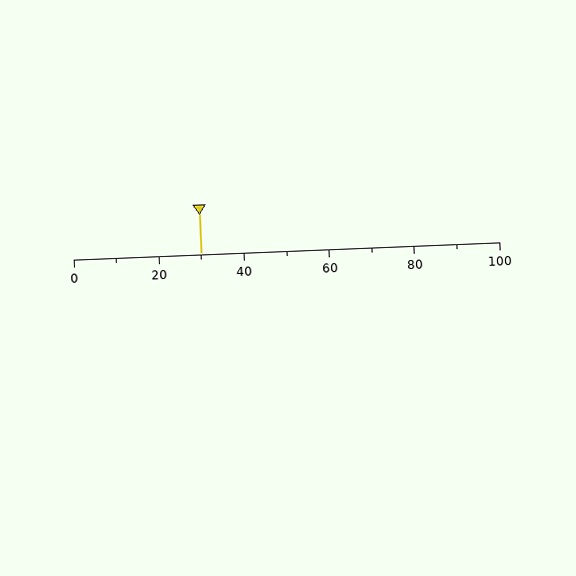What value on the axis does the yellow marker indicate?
The marker indicates approximately 30.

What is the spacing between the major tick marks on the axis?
The major ticks are spaced 20 apart.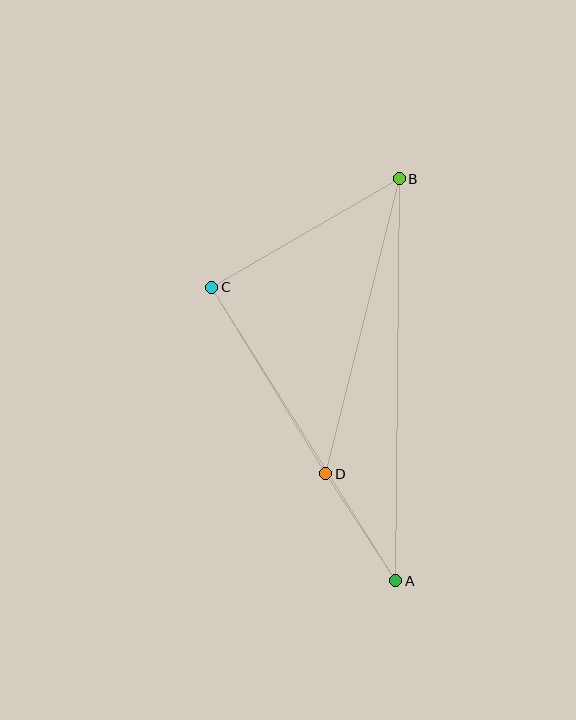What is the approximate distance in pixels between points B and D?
The distance between B and D is approximately 304 pixels.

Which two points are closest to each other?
Points A and D are closest to each other.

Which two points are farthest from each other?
Points A and B are farthest from each other.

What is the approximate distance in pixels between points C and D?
The distance between C and D is approximately 218 pixels.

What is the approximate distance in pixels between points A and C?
The distance between A and C is approximately 346 pixels.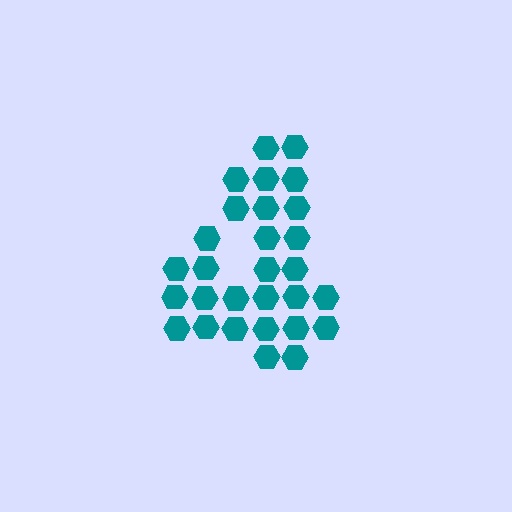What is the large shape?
The large shape is the digit 4.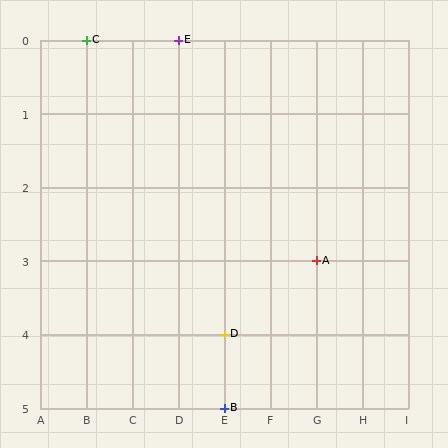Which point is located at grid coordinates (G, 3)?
Point A is at (G, 3).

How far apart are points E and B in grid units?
Points E and B are 1 column and 5 rows apart (about 5.1 grid units diagonally).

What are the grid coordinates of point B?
Point B is at grid coordinates (E, 5).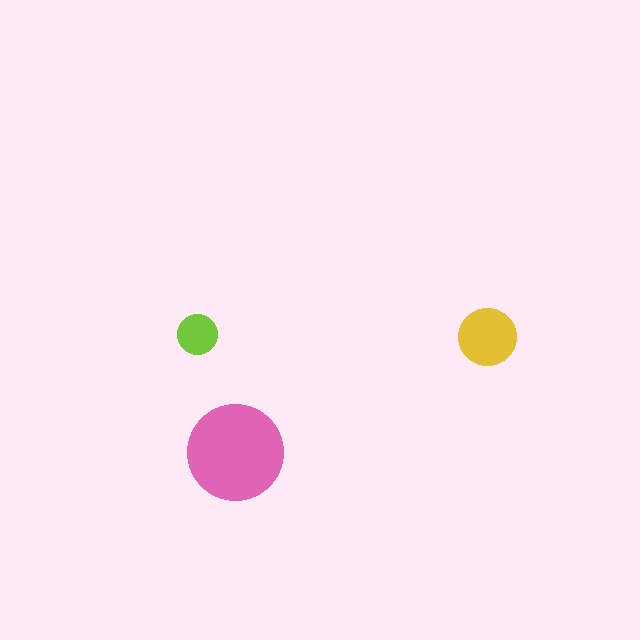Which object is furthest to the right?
The yellow circle is rightmost.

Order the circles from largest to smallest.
the pink one, the yellow one, the lime one.